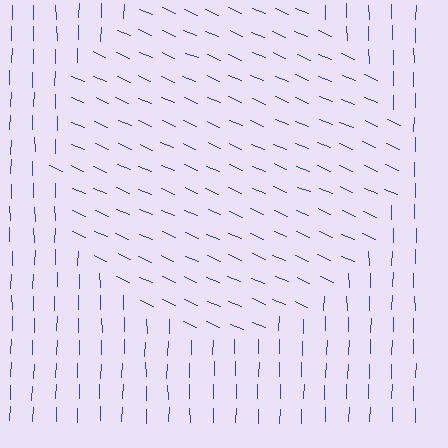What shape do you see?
I see a circle.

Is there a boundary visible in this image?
Yes, there is a texture boundary formed by a change in line orientation.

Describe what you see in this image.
The image is filled with small blue line segments. A circle region in the image has lines oriented differently from the surrounding lines, creating a visible texture boundary.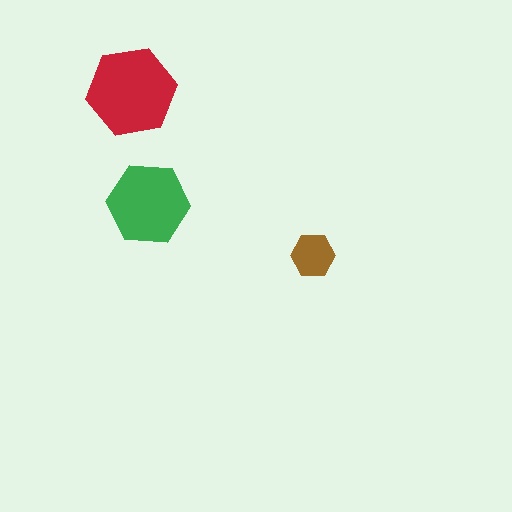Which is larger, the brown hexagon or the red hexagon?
The red one.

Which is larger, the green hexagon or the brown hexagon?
The green one.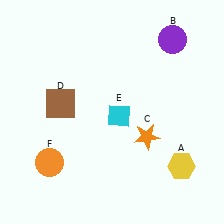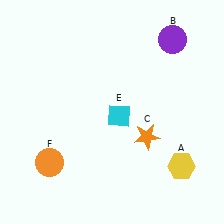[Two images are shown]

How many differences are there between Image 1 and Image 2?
There is 1 difference between the two images.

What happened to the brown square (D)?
The brown square (D) was removed in Image 2. It was in the top-left area of Image 1.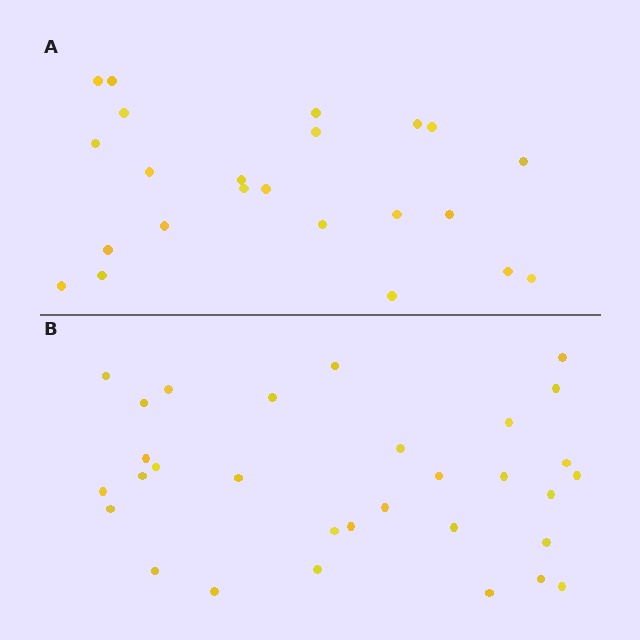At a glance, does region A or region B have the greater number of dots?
Region B (the bottom region) has more dots.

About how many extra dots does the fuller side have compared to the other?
Region B has roughly 8 or so more dots than region A.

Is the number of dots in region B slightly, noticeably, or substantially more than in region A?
Region B has noticeably more, but not dramatically so. The ratio is roughly 1.3 to 1.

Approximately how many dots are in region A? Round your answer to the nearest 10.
About 20 dots. (The exact count is 23, which rounds to 20.)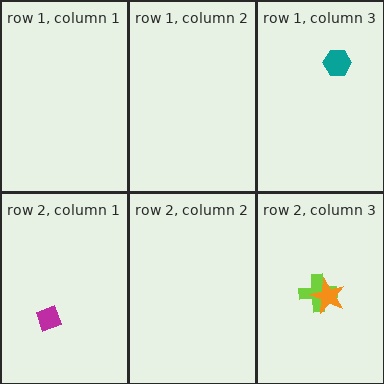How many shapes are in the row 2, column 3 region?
2.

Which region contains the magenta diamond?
The row 2, column 1 region.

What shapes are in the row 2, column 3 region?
The lime cross, the orange star.